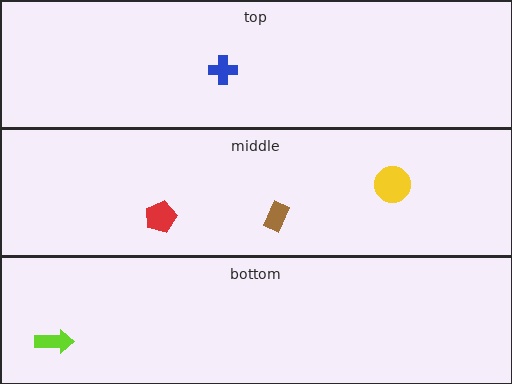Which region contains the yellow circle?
The middle region.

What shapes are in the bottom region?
The lime arrow.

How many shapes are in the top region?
1.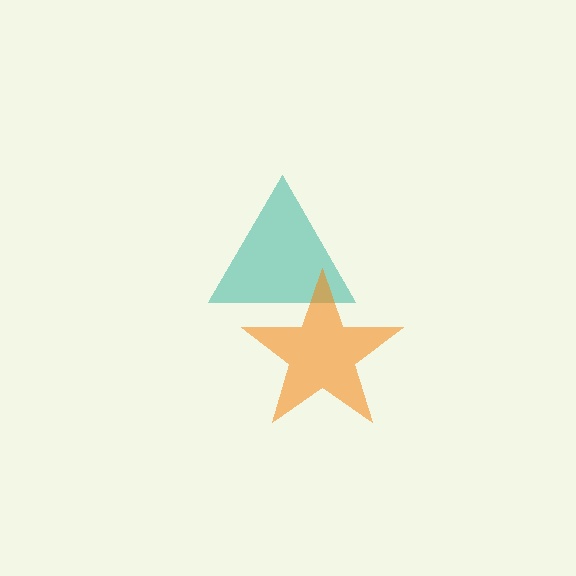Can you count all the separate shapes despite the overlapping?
Yes, there are 2 separate shapes.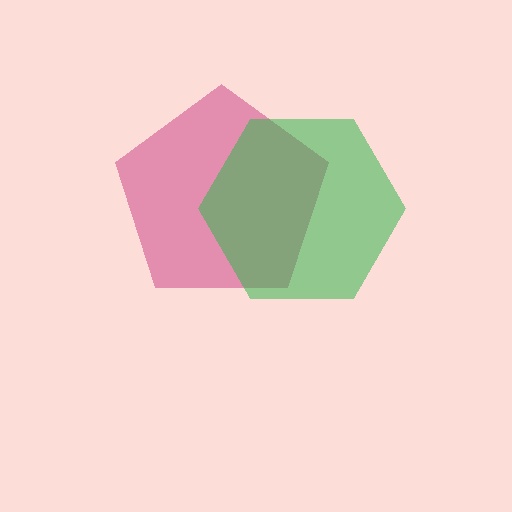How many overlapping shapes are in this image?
There are 2 overlapping shapes in the image.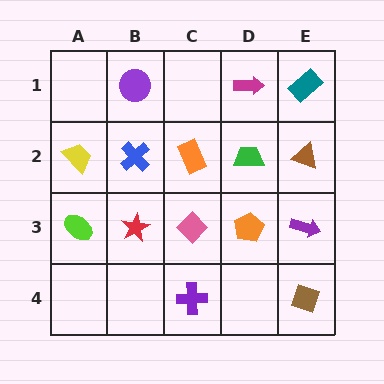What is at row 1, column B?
A purple circle.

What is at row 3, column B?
A red star.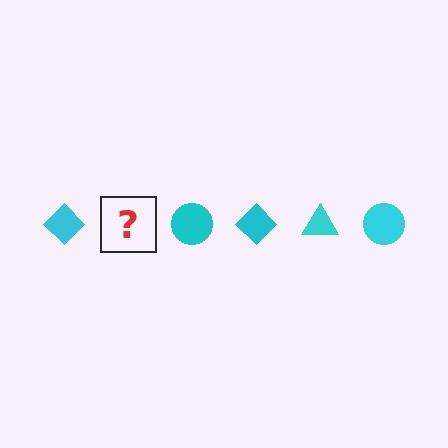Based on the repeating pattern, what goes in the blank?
The blank should be a cyan triangle.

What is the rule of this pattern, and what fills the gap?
The rule is that the pattern cycles through diamond, triangle, circle shapes in cyan. The gap should be filled with a cyan triangle.